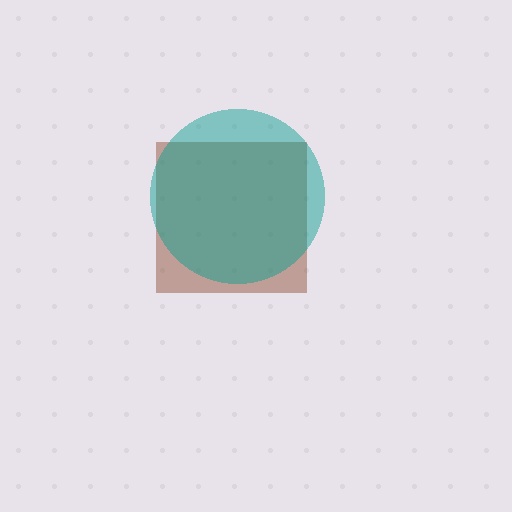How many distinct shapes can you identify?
There are 2 distinct shapes: a brown square, a teal circle.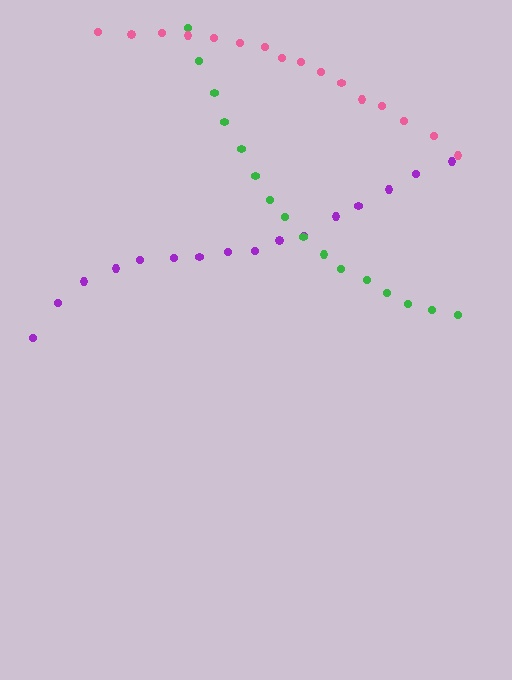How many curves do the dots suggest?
There are 3 distinct paths.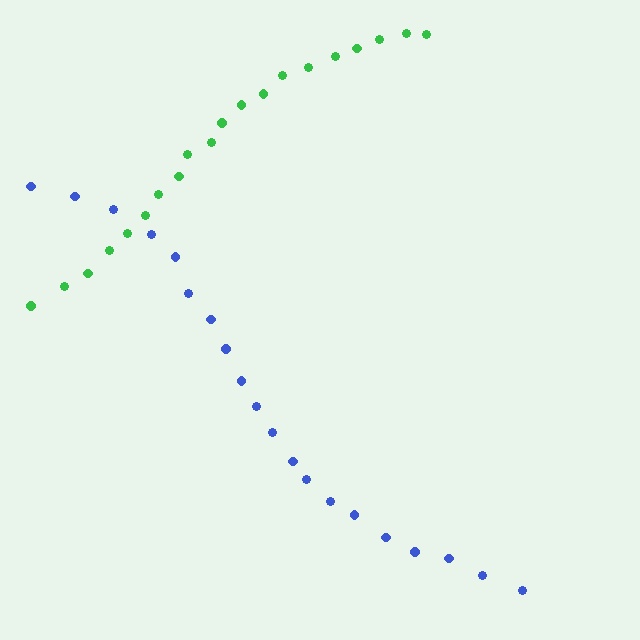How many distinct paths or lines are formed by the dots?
There are 2 distinct paths.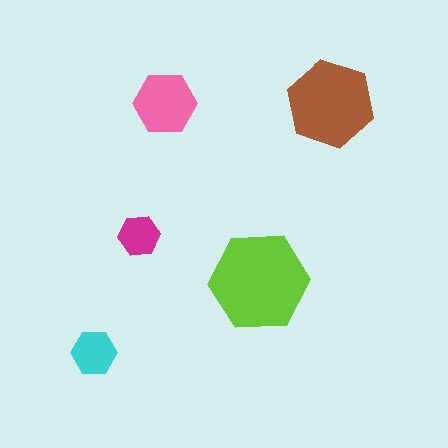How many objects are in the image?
There are 5 objects in the image.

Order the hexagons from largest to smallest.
the lime one, the brown one, the pink one, the cyan one, the magenta one.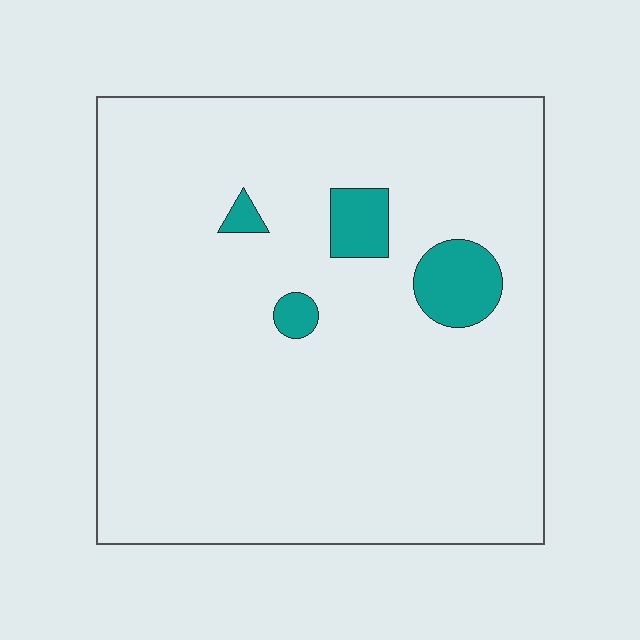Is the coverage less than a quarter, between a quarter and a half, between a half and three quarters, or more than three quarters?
Less than a quarter.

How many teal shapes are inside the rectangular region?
4.